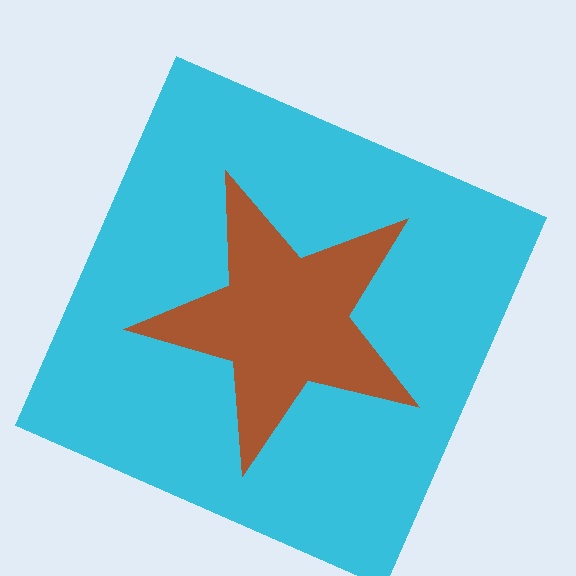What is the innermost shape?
The brown star.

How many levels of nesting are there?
2.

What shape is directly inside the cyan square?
The brown star.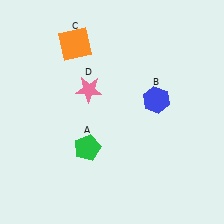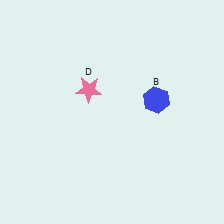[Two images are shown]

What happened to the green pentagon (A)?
The green pentagon (A) was removed in Image 2. It was in the bottom-left area of Image 1.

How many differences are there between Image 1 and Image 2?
There are 2 differences between the two images.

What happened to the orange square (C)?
The orange square (C) was removed in Image 2. It was in the top-left area of Image 1.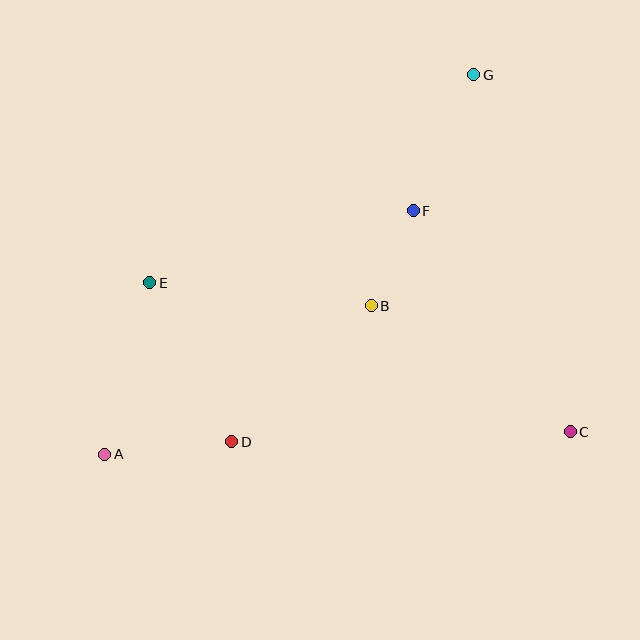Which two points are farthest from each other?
Points A and G are farthest from each other.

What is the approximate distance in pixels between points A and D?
The distance between A and D is approximately 128 pixels.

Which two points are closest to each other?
Points B and F are closest to each other.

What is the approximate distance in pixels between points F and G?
The distance between F and G is approximately 149 pixels.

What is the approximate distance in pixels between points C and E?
The distance between C and E is approximately 446 pixels.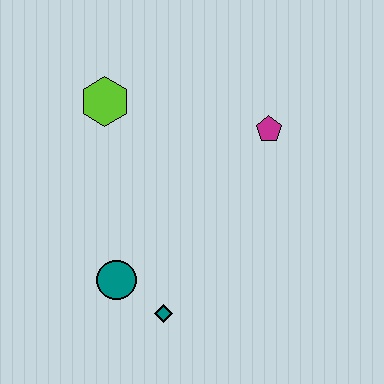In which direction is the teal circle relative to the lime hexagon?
The teal circle is below the lime hexagon.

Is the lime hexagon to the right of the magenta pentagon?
No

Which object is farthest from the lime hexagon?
The teal diamond is farthest from the lime hexagon.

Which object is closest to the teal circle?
The teal diamond is closest to the teal circle.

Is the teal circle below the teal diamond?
No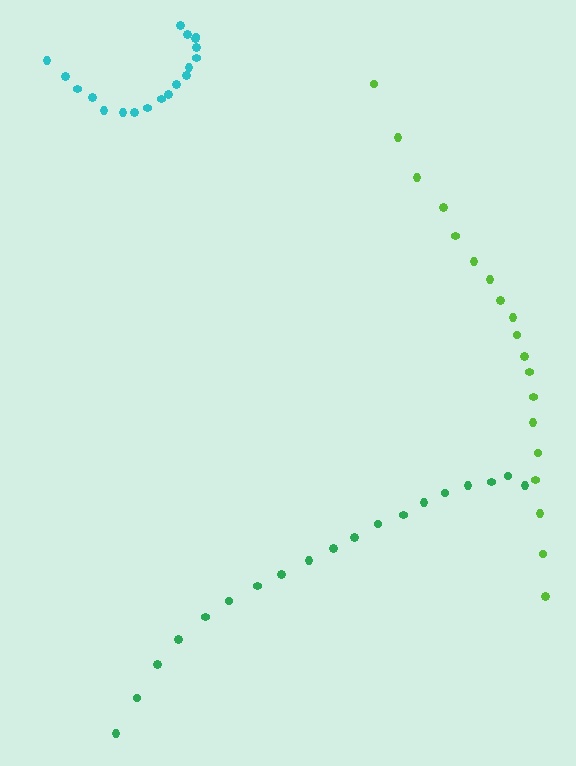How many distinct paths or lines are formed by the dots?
There are 3 distinct paths.